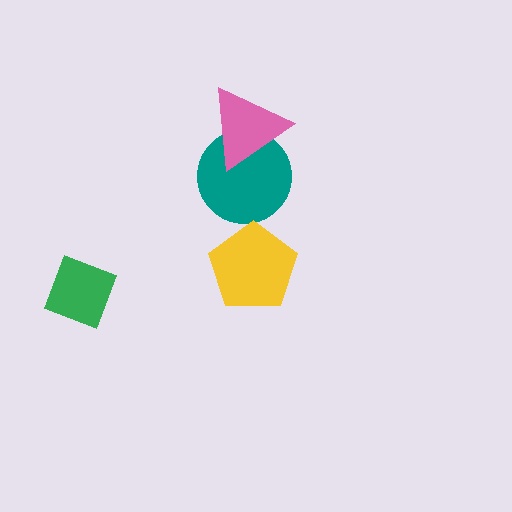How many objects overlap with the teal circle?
1 object overlaps with the teal circle.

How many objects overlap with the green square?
0 objects overlap with the green square.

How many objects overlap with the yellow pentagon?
0 objects overlap with the yellow pentagon.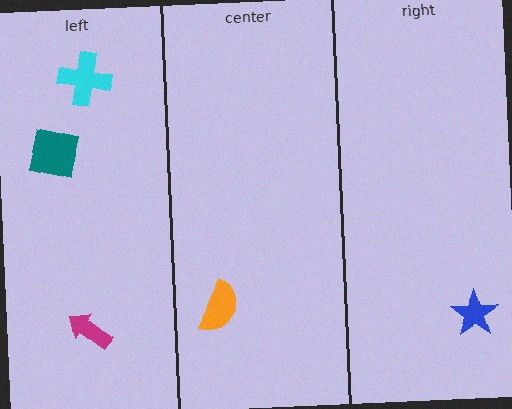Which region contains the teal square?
The left region.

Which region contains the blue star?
The right region.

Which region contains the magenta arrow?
The left region.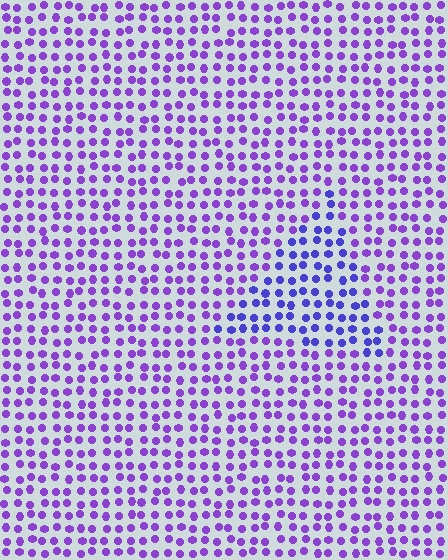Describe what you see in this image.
The image is filled with small purple elements in a uniform arrangement. A triangle-shaped region is visible where the elements are tinted to a slightly different hue, forming a subtle color boundary.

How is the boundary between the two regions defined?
The boundary is defined purely by a slight shift in hue (about 29 degrees). Spacing, size, and orientation are identical on both sides.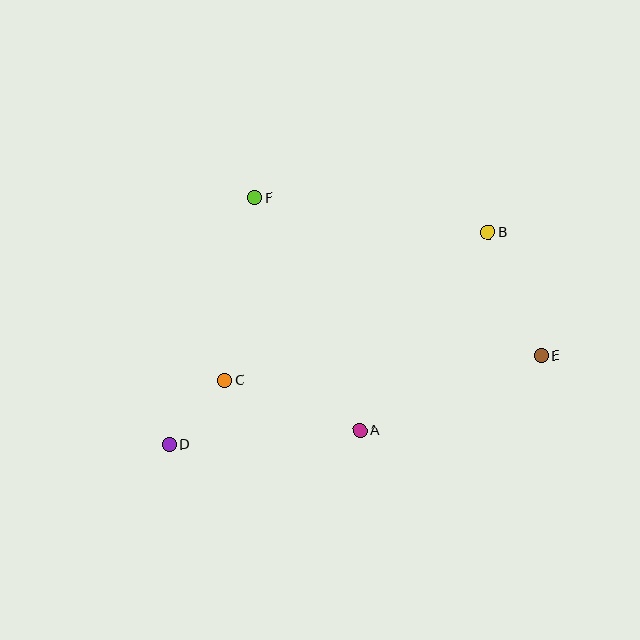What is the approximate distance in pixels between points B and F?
The distance between B and F is approximately 236 pixels.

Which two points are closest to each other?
Points C and D are closest to each other.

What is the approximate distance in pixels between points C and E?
The distance between C and E is approximately 318 pixels.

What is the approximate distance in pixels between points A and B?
The distance between A and B is approximately 236 pixels.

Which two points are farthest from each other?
Points B and D are farthest from each other.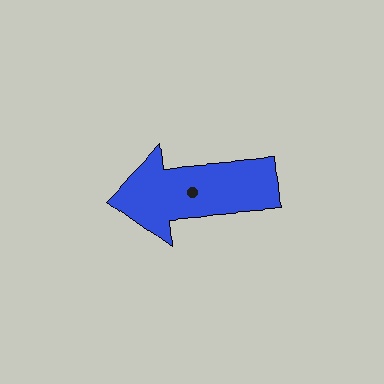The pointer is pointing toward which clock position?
Roughly 9 o'clock.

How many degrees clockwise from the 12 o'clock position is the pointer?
Approximately 265 degrees.